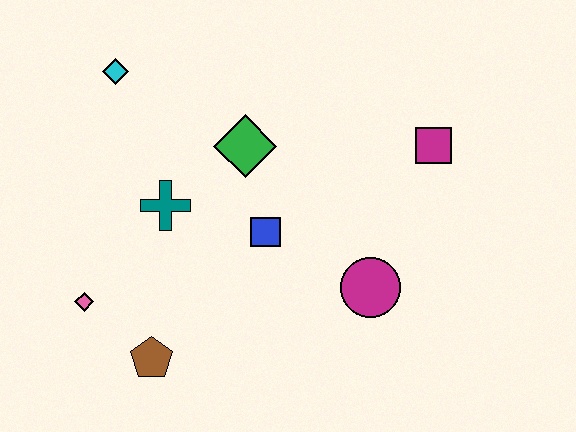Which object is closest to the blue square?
The green diamond is closest to the blue square.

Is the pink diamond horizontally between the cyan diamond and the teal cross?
No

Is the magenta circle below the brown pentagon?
No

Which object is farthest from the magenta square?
The pink diamond is farthest from the magenta square.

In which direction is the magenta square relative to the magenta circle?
The magenta square is above the magenta circle.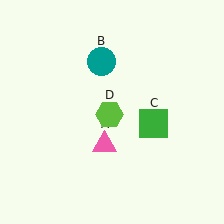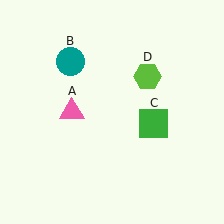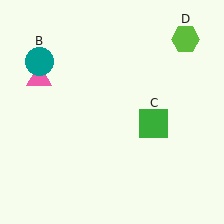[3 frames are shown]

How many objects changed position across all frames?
3 objects changed position: pink triangle (object A), teal circle (object B), lime hexagon (object D).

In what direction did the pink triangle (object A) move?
The pink triangle (object A) moved up and to the left.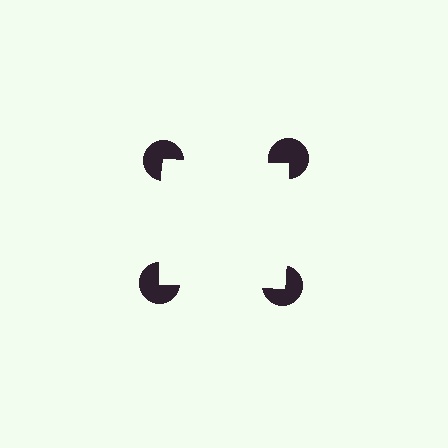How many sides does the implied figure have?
4 sides.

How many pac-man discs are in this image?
There are 4 — one at each vertex of the illusory square.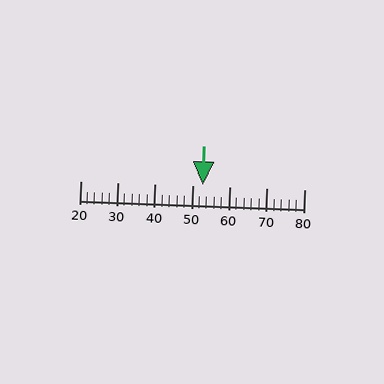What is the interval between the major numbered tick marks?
The major tick marks are spaced 10 units apart.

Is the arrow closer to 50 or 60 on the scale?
The arrow is closer to 50.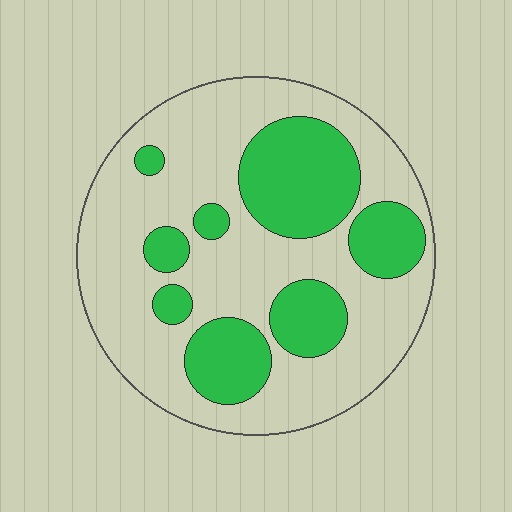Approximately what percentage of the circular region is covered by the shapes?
Approximately 30%.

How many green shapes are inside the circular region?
8.